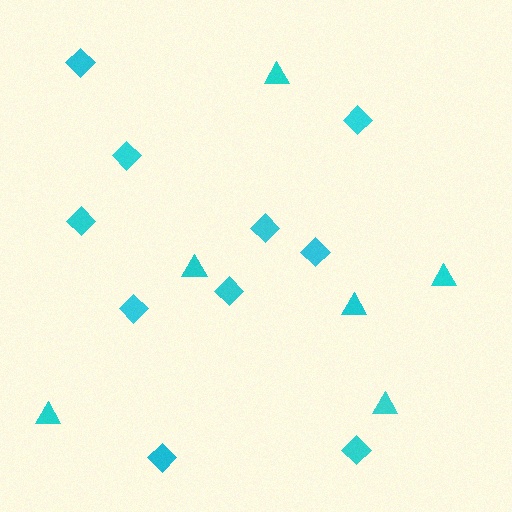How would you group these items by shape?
There are 2 groups: one group of triangles (6) and one group of diamonds (10).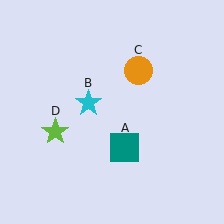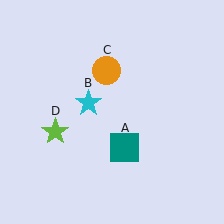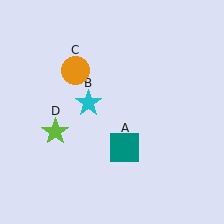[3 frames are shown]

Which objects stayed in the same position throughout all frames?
Teal square (object A) and cyan star (object B) and lime star (object D) remained stationary.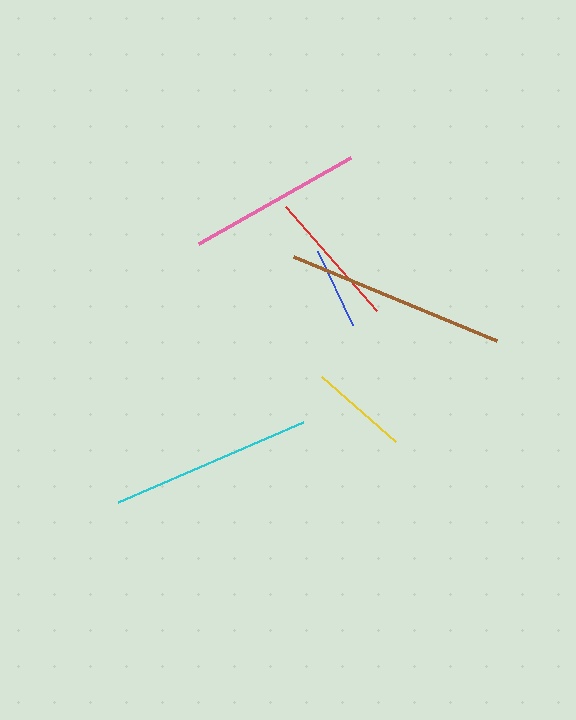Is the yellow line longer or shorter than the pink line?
The pink line is longer than the yellow line.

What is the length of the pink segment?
The pink segment is approximately 175 pixels long.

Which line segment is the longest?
The brown line is the longest at approximately 220 pixels.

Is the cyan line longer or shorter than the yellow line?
The cyan line is longer than the yellow line.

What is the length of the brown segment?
The brown segment is approximately 220 pixels long.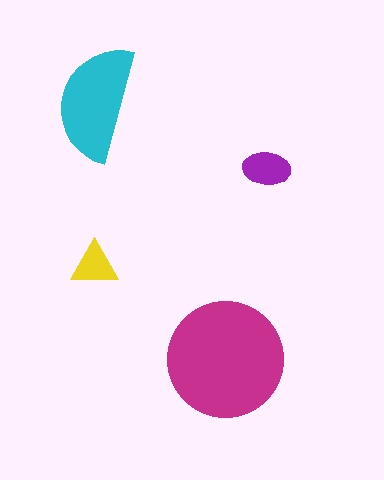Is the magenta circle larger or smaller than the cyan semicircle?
Larger.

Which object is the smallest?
The yellow triangle.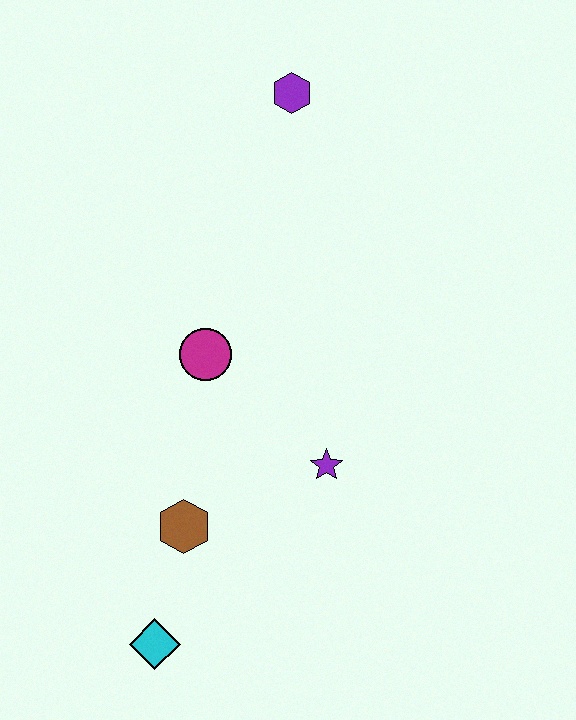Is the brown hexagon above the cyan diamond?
Yes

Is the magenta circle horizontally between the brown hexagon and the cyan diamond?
No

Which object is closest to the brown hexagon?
The cyan diamond is closest to the brown hexagon.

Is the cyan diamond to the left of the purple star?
Yes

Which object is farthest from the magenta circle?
The cyan diamond is farthest from the magenta circle.